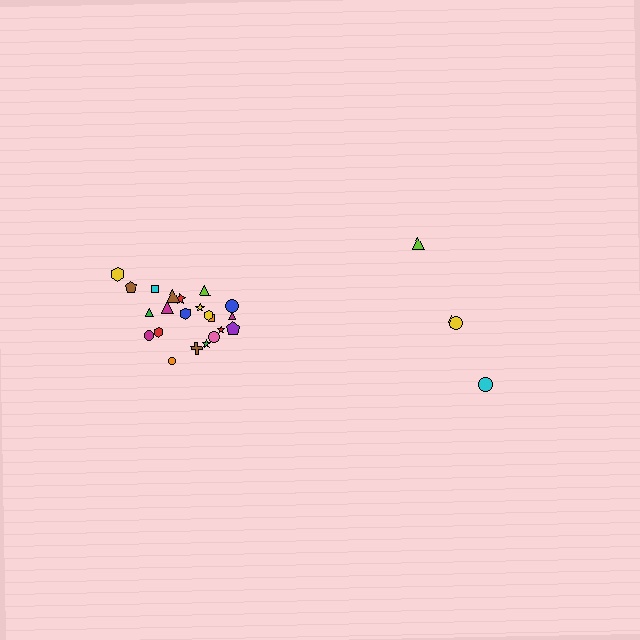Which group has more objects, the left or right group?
The left group.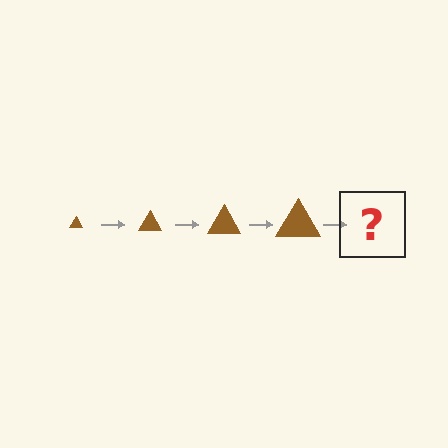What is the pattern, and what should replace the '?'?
The pattern is that the triangle gets progressively larger each step. The '?' should be a brown triangle, larger than the previous one.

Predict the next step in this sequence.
The next step is a brown triangle, larger than the previous one.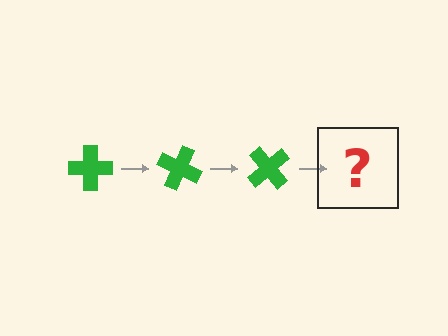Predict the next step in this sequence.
The next step is a green cross rotated 75 degrees.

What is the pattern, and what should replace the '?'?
The pattern is that the cross rotates 25 degrees each step. The '?' should be a green cross rotated 75 degrees.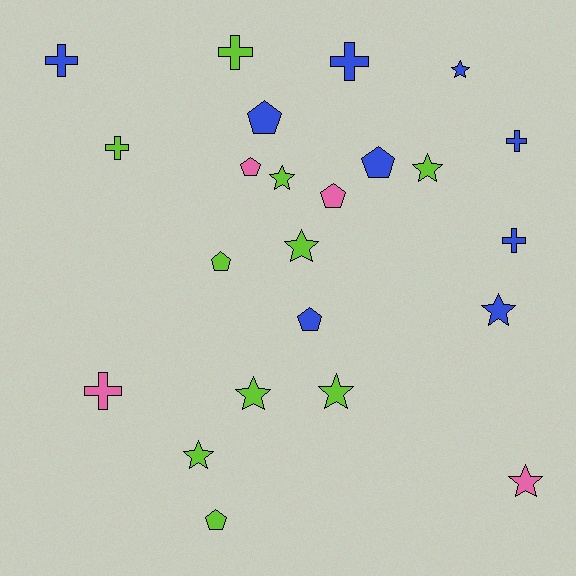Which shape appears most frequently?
Star, with 9 objects.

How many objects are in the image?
There are 23 objects.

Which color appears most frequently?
Lime, with 10 objects.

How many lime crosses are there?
There are 2 lime crosses.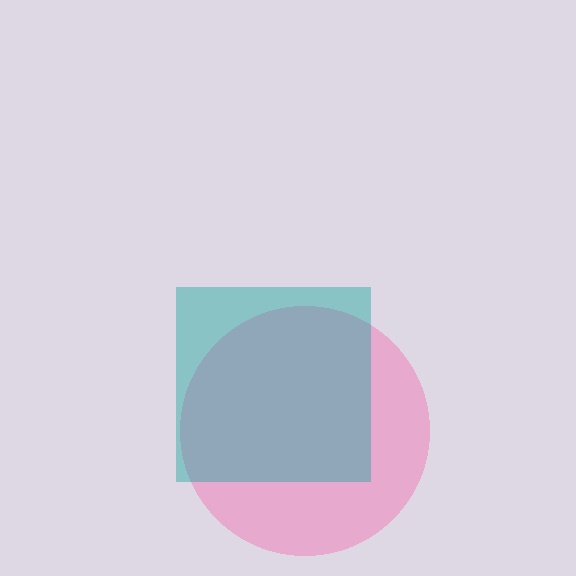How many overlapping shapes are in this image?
There are 2 overlapping shapes in the image.